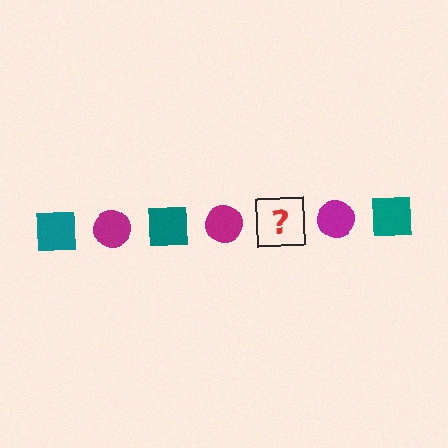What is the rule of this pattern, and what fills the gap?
The rule is that the pattern alternates between teal square and magenta circle. The gap should be filled with a teal square.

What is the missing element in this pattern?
The missing element is a teal square.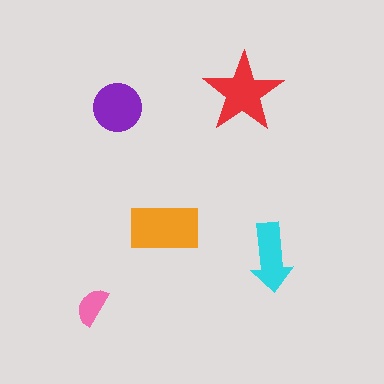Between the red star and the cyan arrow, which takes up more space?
The red star.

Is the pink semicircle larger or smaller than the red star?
Smaller.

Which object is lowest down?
The pink semicircle is bottommost.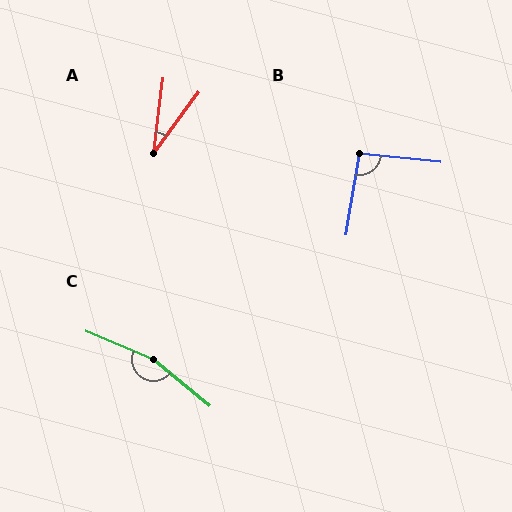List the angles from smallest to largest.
A (30°), B (94°), C (163°).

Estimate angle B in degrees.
Approximately 94 degrees.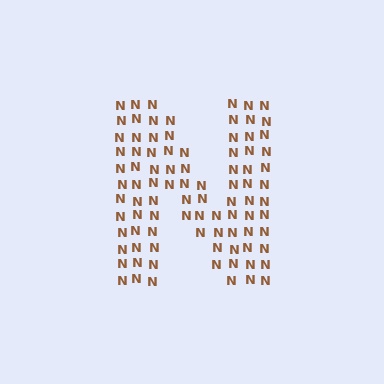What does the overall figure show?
The overall figure shows the letter N.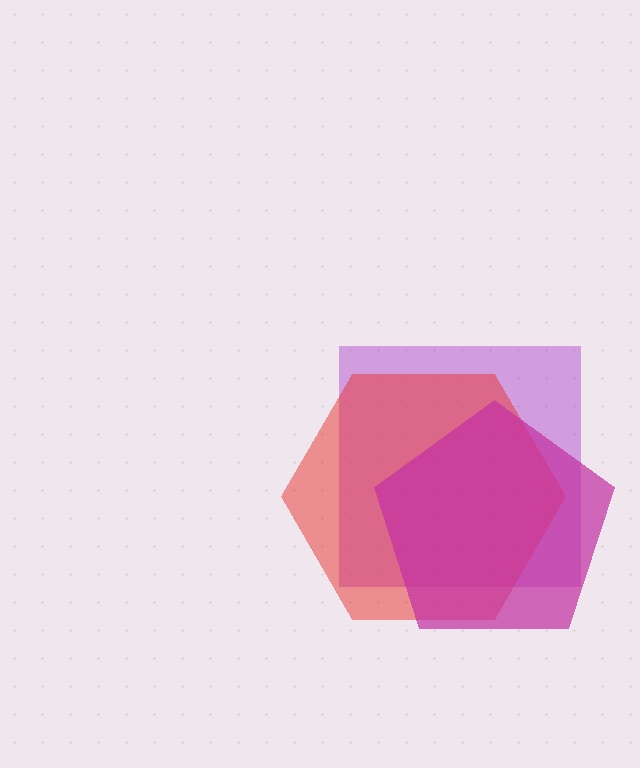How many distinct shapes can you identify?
There are 3 distinct shapes: a purple square, a red hexagon, a magenta pentagon.